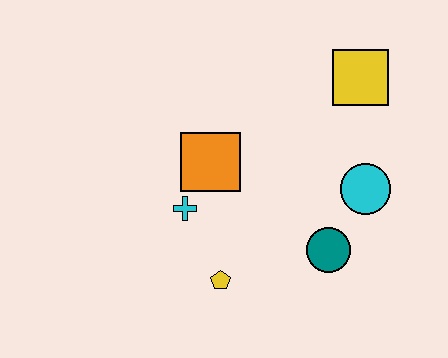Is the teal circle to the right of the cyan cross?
Yes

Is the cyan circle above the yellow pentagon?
Yes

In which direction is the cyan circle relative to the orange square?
The cyan circle is to the right of the orange square.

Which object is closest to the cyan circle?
The teal circle is closest to the cyan circle.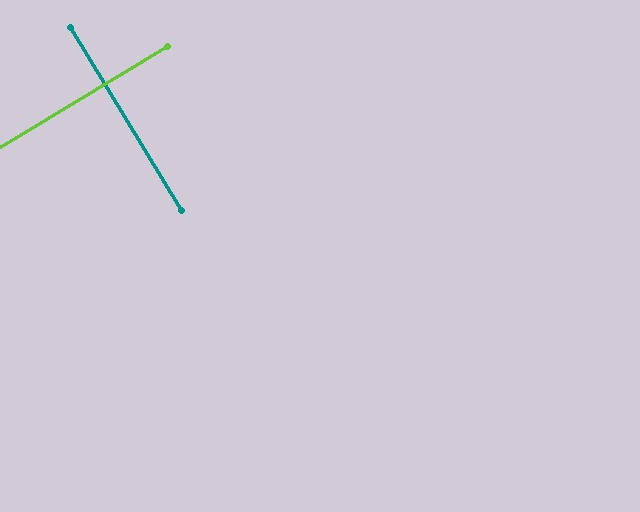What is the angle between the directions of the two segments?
Approximately 90 degrees.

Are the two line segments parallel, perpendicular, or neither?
Perpendicular — they meet at approximately 90°.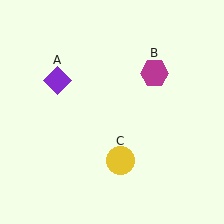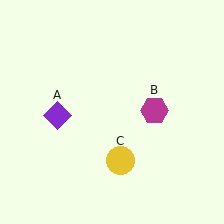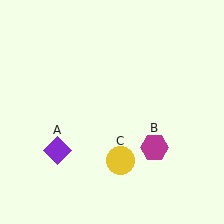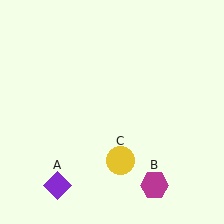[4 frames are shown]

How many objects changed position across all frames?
2 objects changed position: purple diamond (object A), magenta hexagon (object B).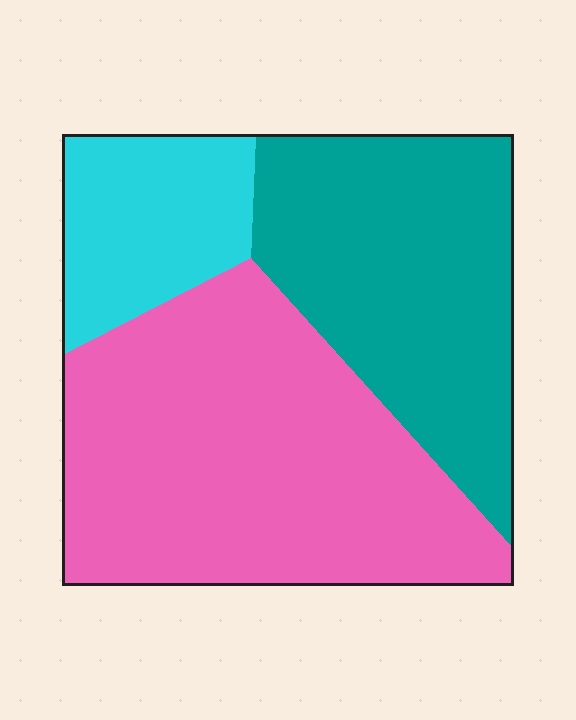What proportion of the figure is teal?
Teal covers around 35% of the figure.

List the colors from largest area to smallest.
From largest to smallest: pink, teal, cyan.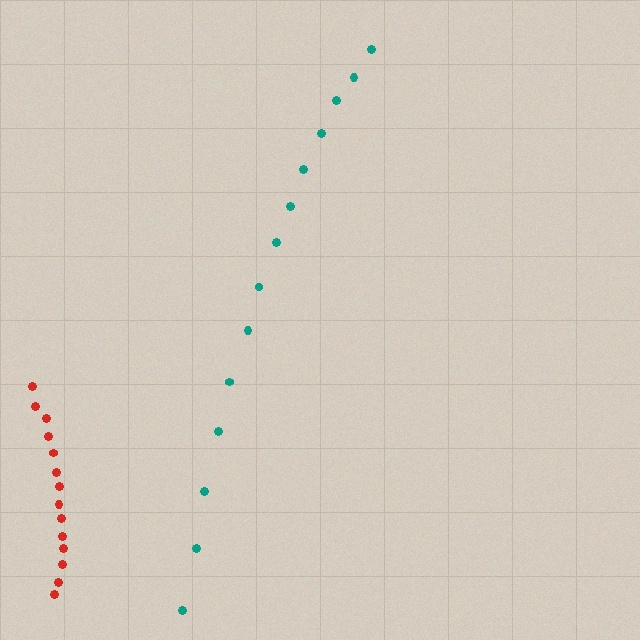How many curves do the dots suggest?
There are 2 distinct paths.